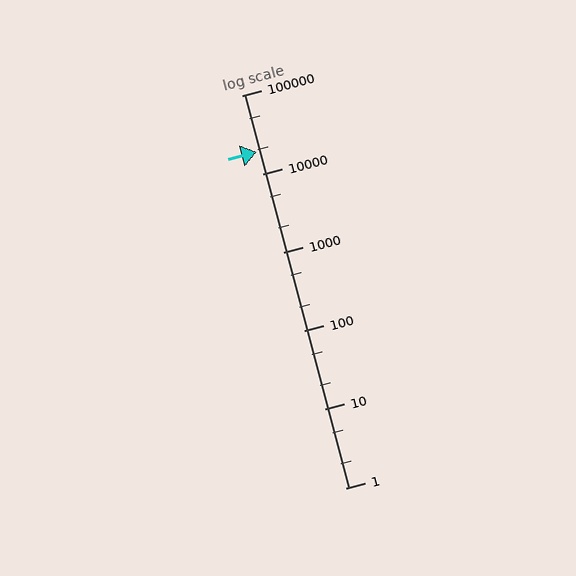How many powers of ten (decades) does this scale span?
The scale spans 5 decades, from 1 to 100000.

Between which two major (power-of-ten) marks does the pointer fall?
The pointer is between 10000 and 100000.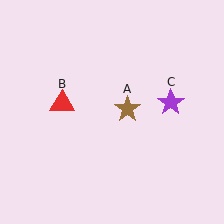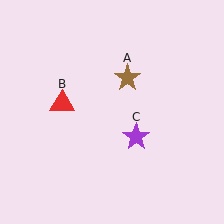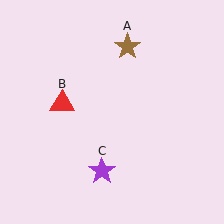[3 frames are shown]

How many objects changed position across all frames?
2 objects changed position: brown star (object A), purple star (object C).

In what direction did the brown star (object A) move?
The brown star (object A) moved up.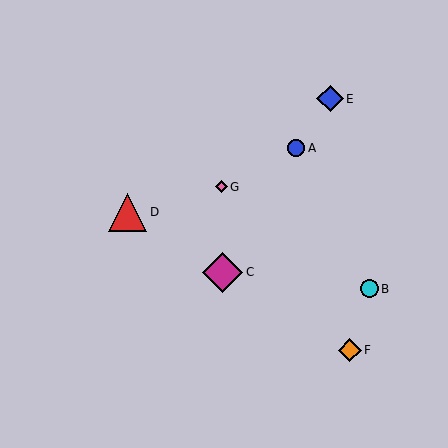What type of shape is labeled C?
Shape C is a magenta diamond.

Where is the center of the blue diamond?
The center of the blue diamond is at (330, 99).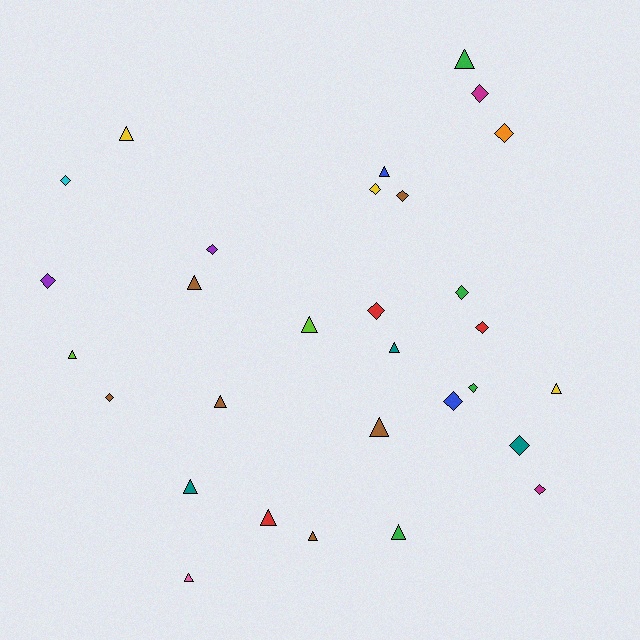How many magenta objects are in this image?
There are 2 magenta objects.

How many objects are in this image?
There are 30 objects.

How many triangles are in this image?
There are 15 triangles.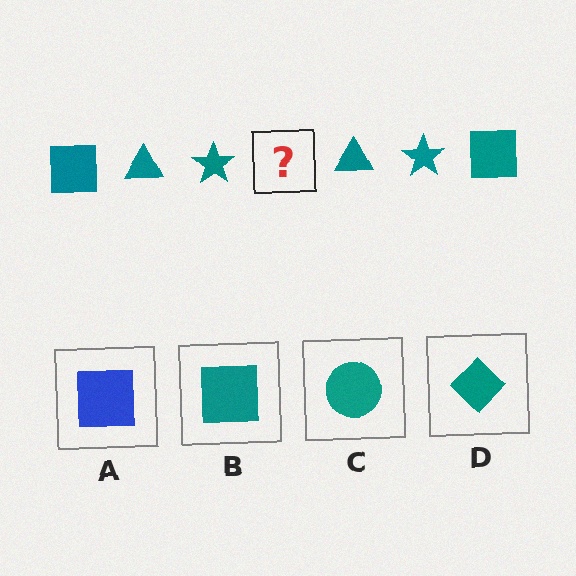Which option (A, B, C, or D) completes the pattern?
B.